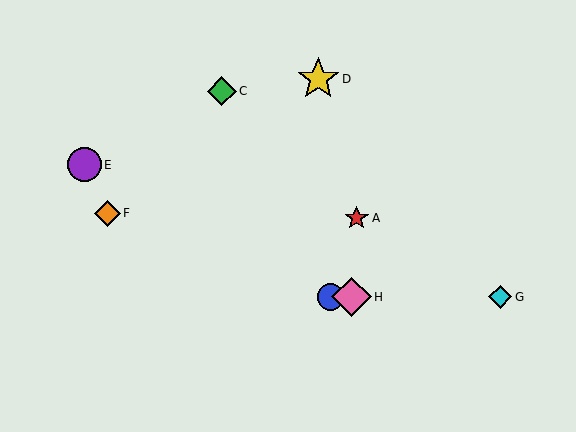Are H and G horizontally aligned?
Yes, both are at y≈297.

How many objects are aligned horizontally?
3 objects (B, G, H) are aligned horizontally.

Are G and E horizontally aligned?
No, G is at y≈297 and E is at y≈165.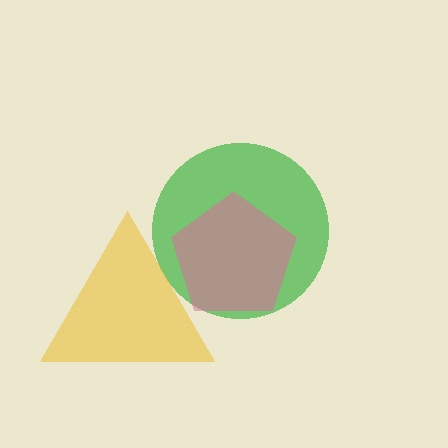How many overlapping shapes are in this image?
There are 3 overlapping shapes in the image.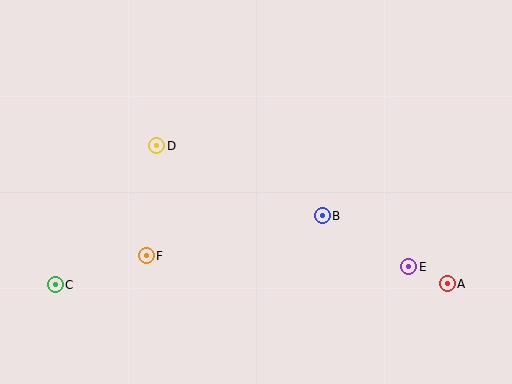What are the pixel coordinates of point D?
Point D is at (157, 146).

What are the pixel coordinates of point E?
Point E is at (409, 267).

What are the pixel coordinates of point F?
Point F is at (146, 256).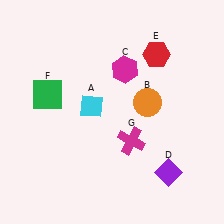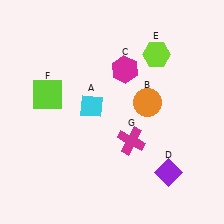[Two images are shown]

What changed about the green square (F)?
In Image 1, F is green. In Image 2, it changed to lime.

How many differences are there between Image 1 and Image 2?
There are 2 differences between the two images.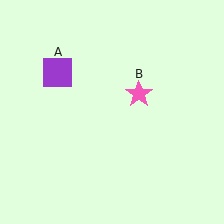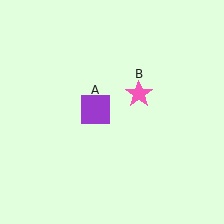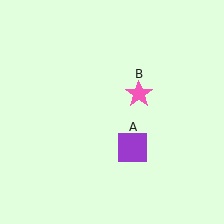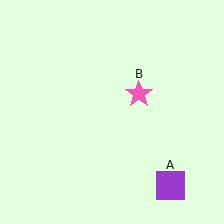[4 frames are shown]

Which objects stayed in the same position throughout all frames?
Pink star (object B) remained stationary.